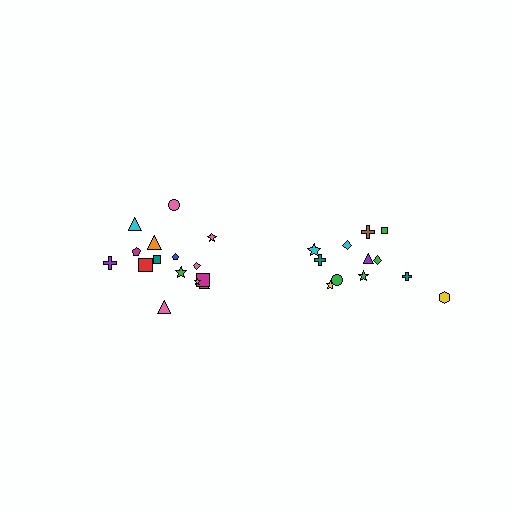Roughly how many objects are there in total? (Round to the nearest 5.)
Roughly 25 objects in total.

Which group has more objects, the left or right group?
The left group.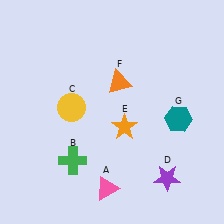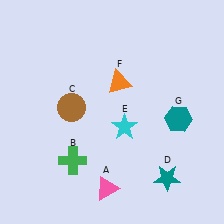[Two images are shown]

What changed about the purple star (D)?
In Image 1, D is purple. In Image 2, it changed to teal.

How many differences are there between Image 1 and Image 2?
There are 3 differences between the two images.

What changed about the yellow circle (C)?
In Image 1, C is yellow. In Image 2, it changed to brown.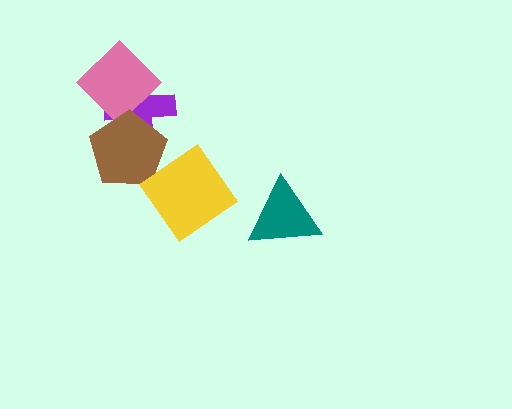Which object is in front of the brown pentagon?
The yellow diamond is in front of the brown pentagon.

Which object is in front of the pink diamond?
The brown pentagon is in front of the pink diamond.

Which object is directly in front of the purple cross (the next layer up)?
The pink diamond is directly in front of the purple cross.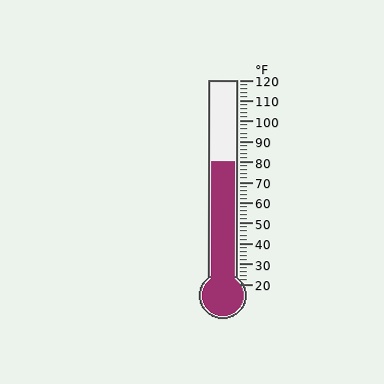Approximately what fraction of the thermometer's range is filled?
The thermometer is filled to approximately 60% of its range.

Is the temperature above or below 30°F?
The temperature is above 30°F.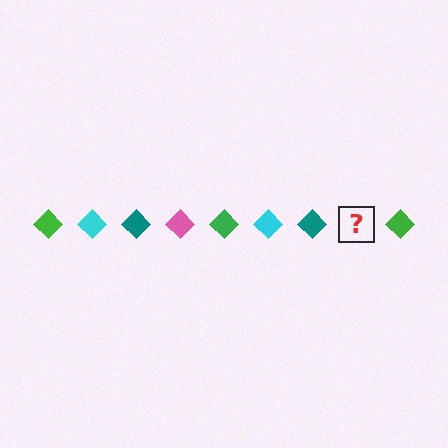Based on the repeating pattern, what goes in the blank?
The blank should be a pink diamond.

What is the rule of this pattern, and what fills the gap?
The rule is that the pattern cycles through green, cyan, teal, pink diamonds. The gap should be filled with a pink diamond.